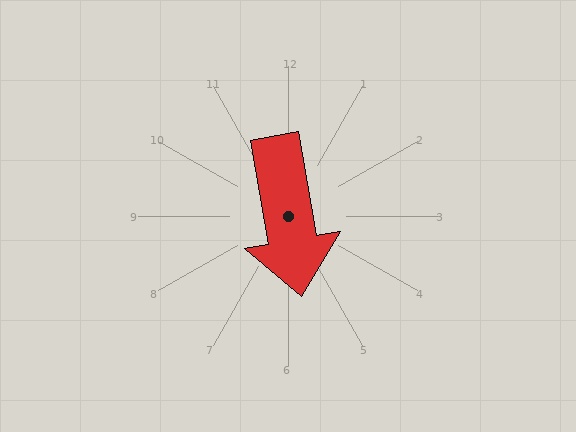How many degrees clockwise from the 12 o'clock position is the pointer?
Approximately 170 degrees.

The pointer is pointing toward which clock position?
Roughly 6 o'clock.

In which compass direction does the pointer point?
South.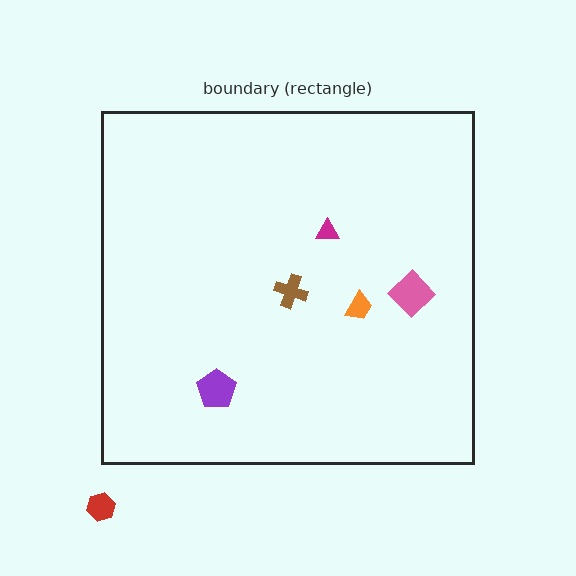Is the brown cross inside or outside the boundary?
Inside.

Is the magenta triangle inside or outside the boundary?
Inside.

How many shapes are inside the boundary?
5 inside, 1 outside.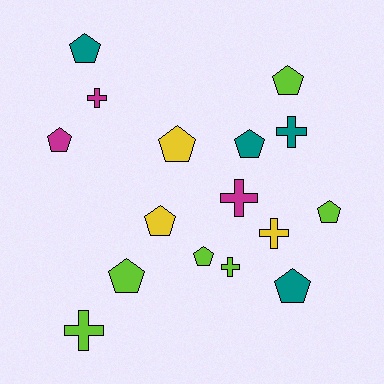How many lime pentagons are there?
There are 4 lime pentagons.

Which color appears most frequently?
Lime, with 6 objects.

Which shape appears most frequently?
Pentagon, with 10 objects.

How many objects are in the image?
There are 16 objects.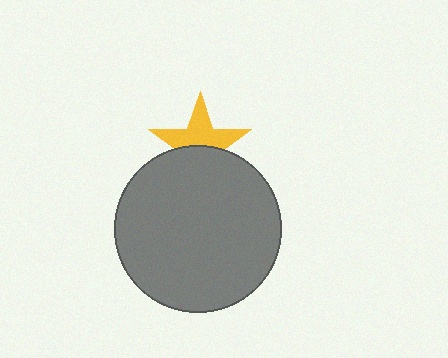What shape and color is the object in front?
The object in front is a gray circle.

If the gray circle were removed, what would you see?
You would see the complete yellow star.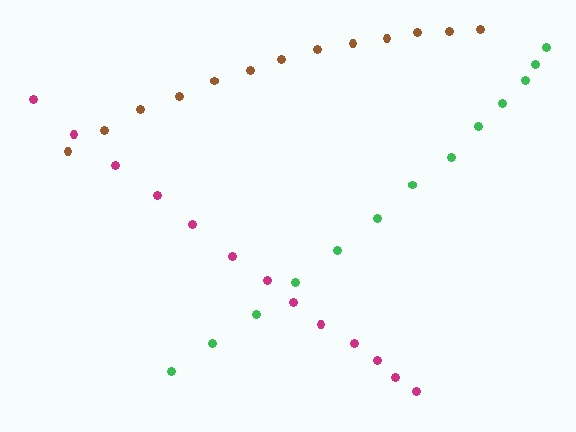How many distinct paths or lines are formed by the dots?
There are 3 distinct paths.